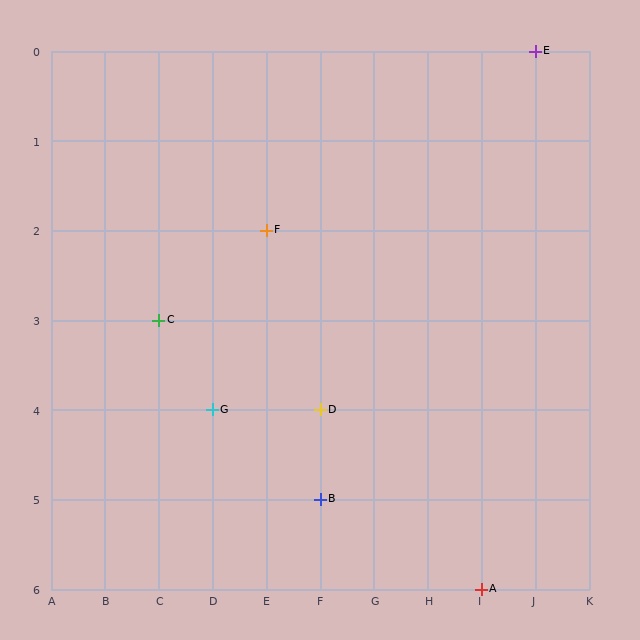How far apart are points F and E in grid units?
Points F and E are 5 columns and 2 rows apart (about 5.4 grid units diagonally).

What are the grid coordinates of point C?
Point C is at grid coordinates (C, 3).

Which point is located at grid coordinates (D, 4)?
Point G is at (D, 4).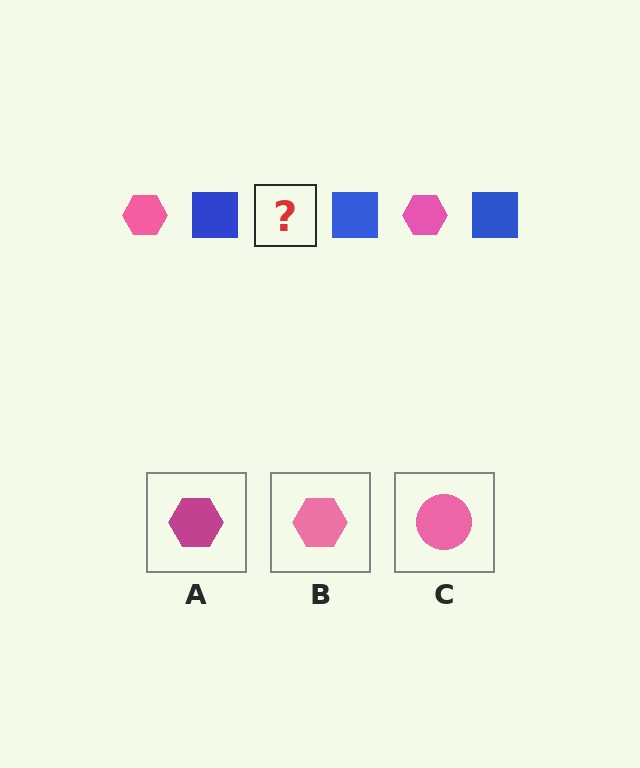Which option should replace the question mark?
Option B.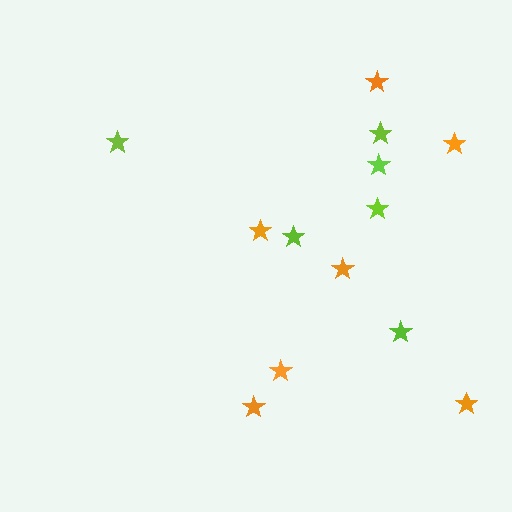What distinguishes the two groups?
There are 2 groups: one group of lime stars (6) and one group of orange stars (7).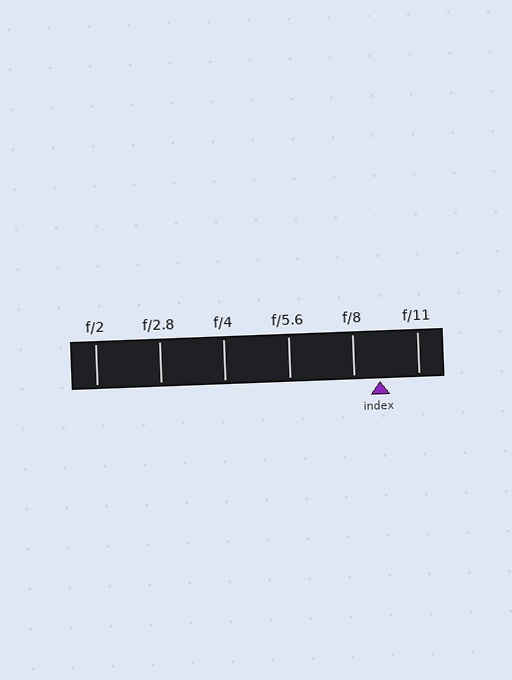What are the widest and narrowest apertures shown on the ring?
The widest aperture shown is f/2 and the narrowest is f/11.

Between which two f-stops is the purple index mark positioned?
The index mark is between f/8 and f/11.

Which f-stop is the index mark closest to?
The index mark is closest to f/8.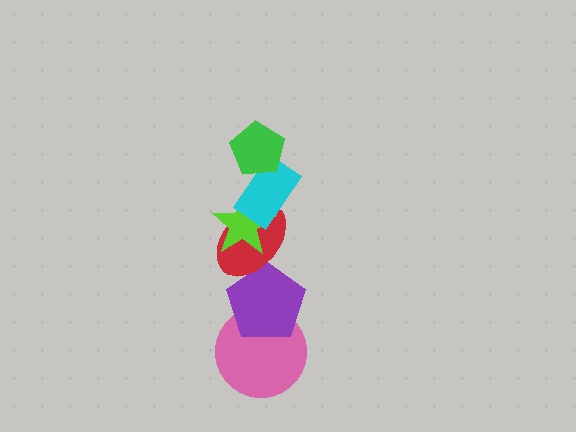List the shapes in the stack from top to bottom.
From top to bottom: the green pentagon, the cyan rectangle, the lime star, the red ellipse, the purple pentagon, the pink circle.